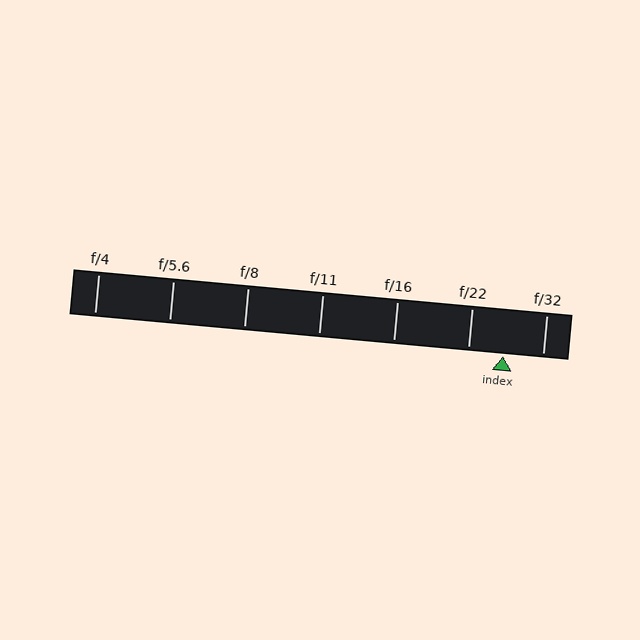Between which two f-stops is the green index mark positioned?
The index mark is between f/22 and f/32.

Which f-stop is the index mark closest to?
The index mark is closest to f/22.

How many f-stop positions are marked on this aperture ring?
There are 7 f-stop positions marked.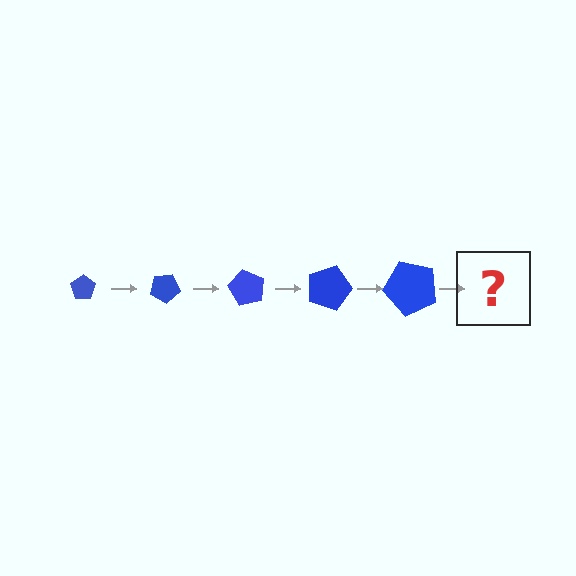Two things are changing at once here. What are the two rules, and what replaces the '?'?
The two rules are that the pentagon grows larger each step and it rotates 30 degrees each step. The '?' should be a pentagon, larger than the previous one and rotated 150 degrees from the start.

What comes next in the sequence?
The next element should be a pentagon, larger than the previous one and rotated 150 degrees from the start.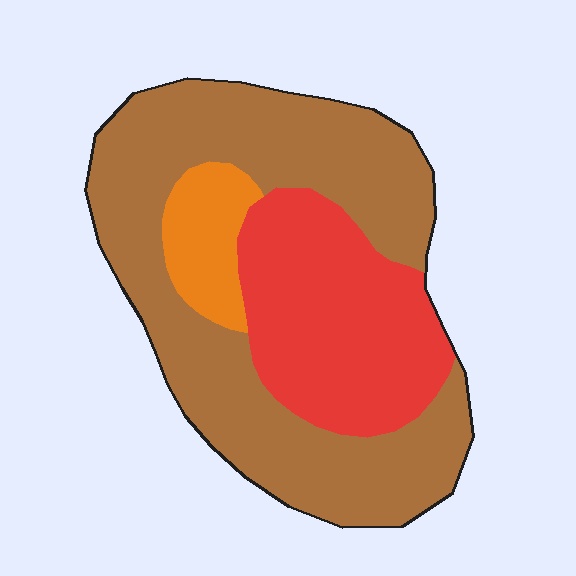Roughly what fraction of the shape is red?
Red takes up between a sixth and a third of the shape.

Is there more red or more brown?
Brown.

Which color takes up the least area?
Orange, at roughly 10%.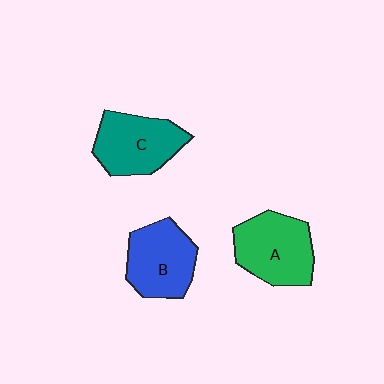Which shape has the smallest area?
Shape B (blue).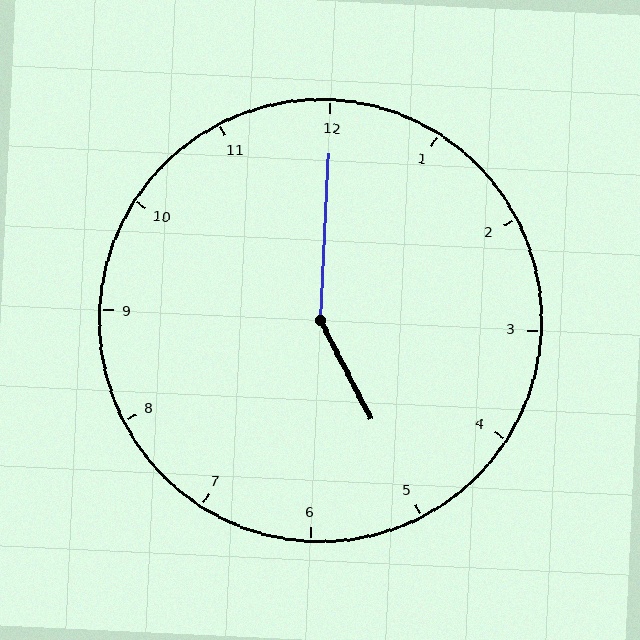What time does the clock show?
5:00.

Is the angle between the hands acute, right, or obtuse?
It is obtuse.